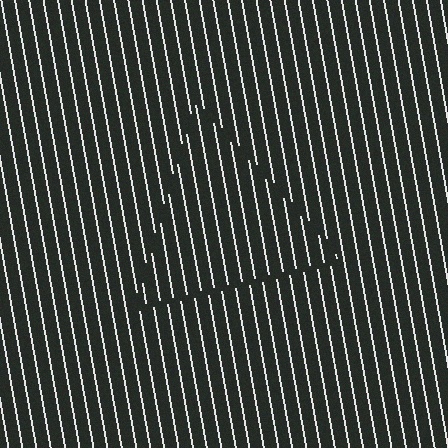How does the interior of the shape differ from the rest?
The interior of the shape contains the same grating, shifted by half a period — the contour is defined by the phase discontinuity where line-ends from the inner and outer gratings abut.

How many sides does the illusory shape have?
3 sides — the line-ends trace a triangle.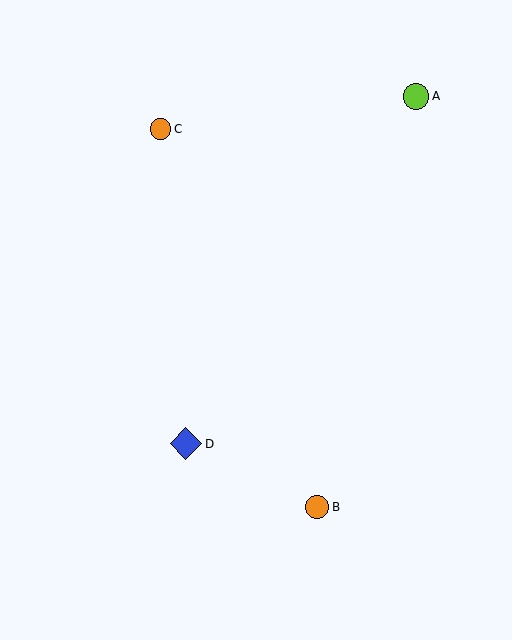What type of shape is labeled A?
Shape A is a lime circle.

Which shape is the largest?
The blue diamond (labeled D) is the largest.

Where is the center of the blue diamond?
The center of the blue diamond is at (186, 444).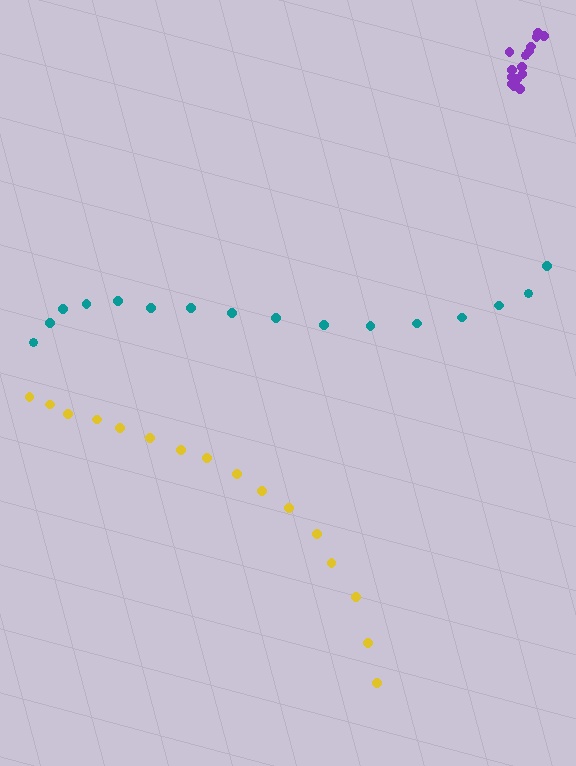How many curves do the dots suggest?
There are 3 distinct paths.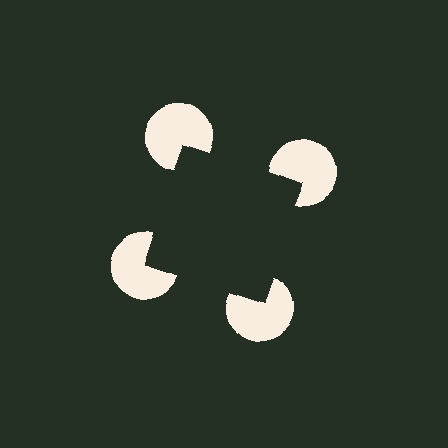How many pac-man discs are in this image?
There are 4 — one at each vertex of the illusory square.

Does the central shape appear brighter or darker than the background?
It typically appears slightly darker than the background, even though no actual brightness change is drawn.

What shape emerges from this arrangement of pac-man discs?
An illusory square — its edges are inferred from the aligned wedge cuts in the pac-man discs, not physically drawn.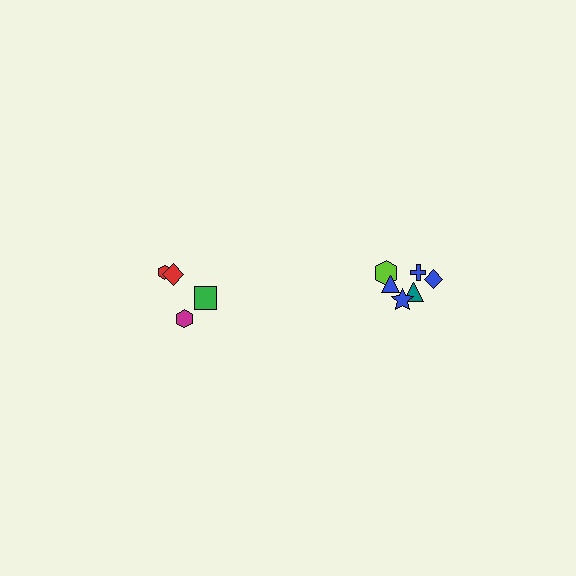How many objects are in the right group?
There are 6 objects.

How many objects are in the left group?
There are 4 objects.